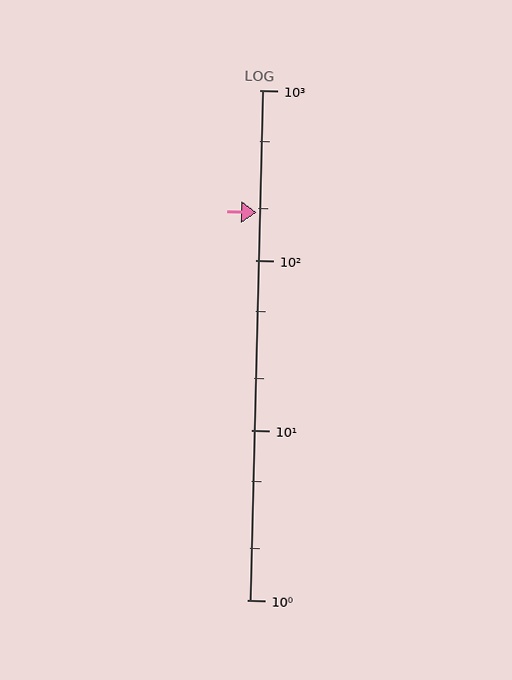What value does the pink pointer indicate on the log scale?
The pointer indicates approximately 190.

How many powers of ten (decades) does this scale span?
The scale spans 3 decades, from 1 to 1000.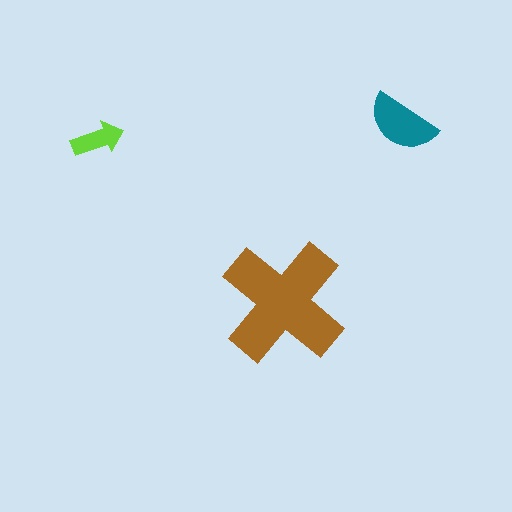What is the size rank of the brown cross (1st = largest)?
1st.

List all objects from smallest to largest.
The lime arrow, the teal semicircle, the brown cross.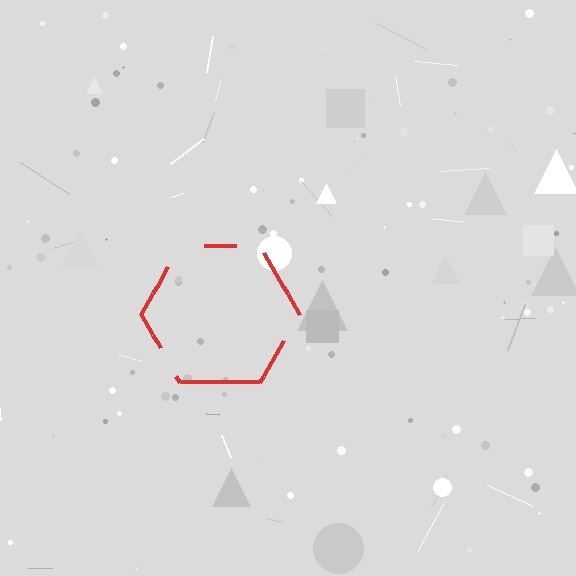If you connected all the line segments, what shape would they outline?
They would outline a hexagon.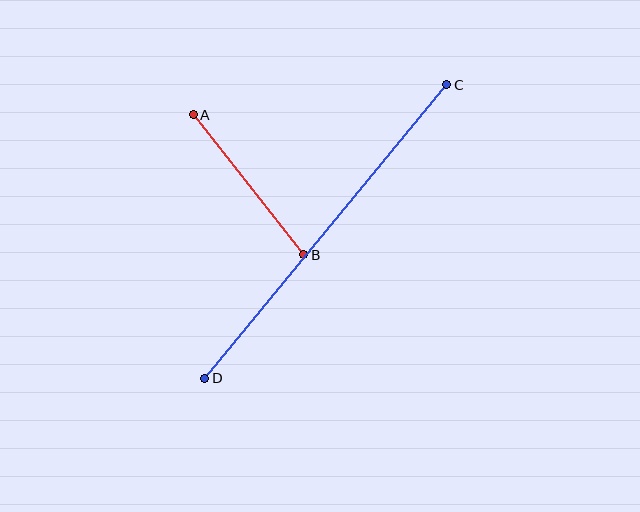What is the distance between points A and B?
The distance is approximately 179 pixels.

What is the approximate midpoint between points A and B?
The midpoint is at approximately (249, 185) pixels.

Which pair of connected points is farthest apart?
Points C and D are farthest apart.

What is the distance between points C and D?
The distance is approximately 380 pixels.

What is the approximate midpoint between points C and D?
The midpoint is at approximately (326, 231) pixels.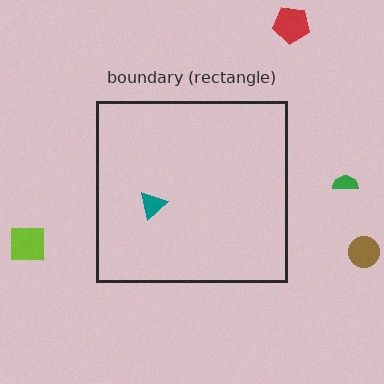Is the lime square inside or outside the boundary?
Outside.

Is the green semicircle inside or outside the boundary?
Outside.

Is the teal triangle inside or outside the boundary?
Inside.